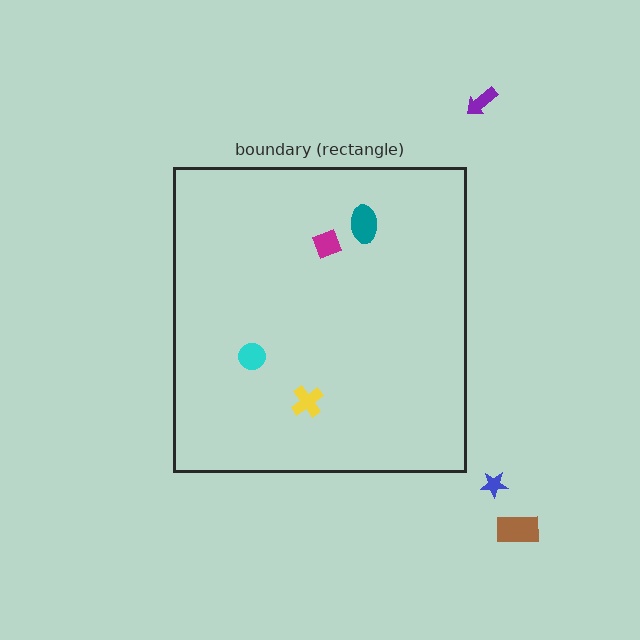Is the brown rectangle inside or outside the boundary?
Outside.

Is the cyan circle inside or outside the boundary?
Inside.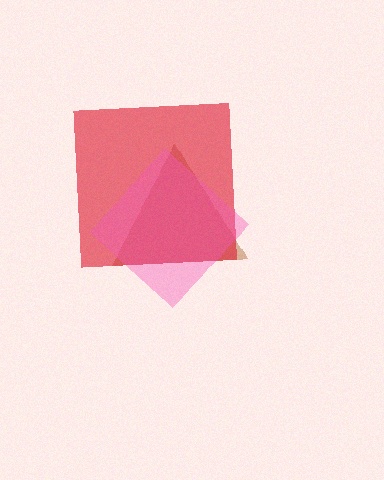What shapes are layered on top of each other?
The layered shapes are: a brown triangle, a red square, a pink diamond.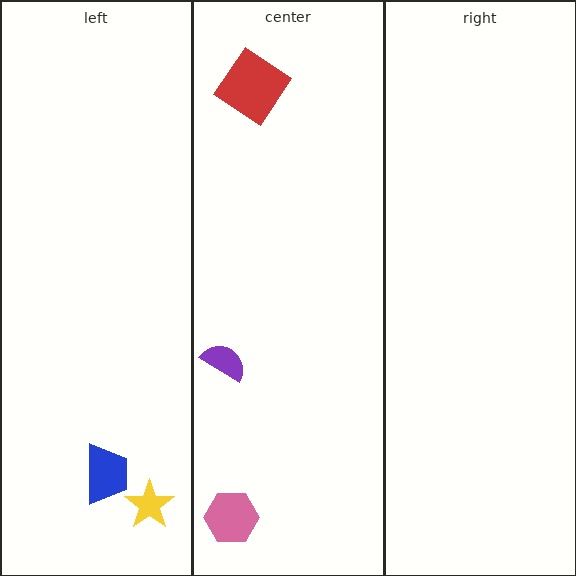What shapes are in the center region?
The pink hexagon, the purple semicircle, the red diamond.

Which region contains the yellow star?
The left region.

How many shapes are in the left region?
2.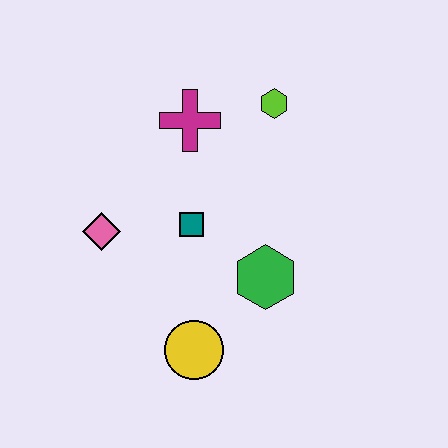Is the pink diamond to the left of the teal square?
Yes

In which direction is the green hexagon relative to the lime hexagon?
The green hexagon is below the lime hexagon.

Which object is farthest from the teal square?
The lime hexagon is farthest from the teal square.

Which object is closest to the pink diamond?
The teal square is closest to the pink diamond.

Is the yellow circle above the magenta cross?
No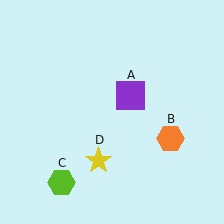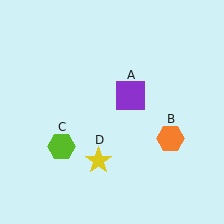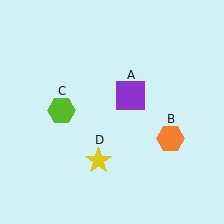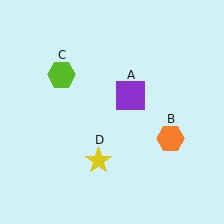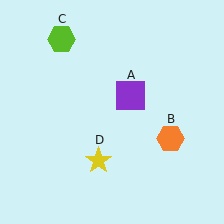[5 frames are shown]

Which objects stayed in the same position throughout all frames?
Purple square (object A) and orange hexagon (object B) and yellow star (object D) remained stationary.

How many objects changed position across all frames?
1 object changed position: lime hexagon (object C).